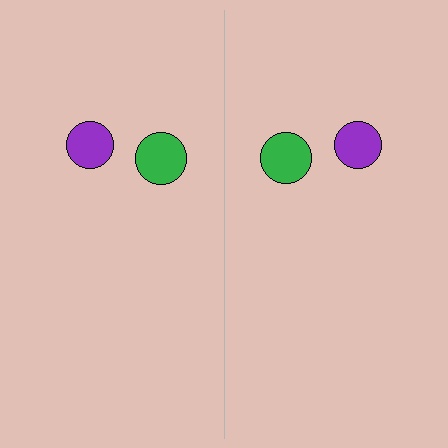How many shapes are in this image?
There are 4 shapes in this image.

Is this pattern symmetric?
Yes, this pattern has bilateral (reflection) symmetry.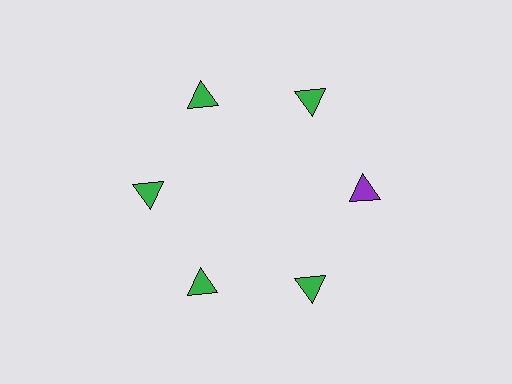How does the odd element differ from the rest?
It has a different color: purple instead of green.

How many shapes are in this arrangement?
There are 6 shapes arranged in a ring pattern.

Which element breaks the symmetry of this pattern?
The purple triangle at roughly the 3 o'clock position breaks the symmetry. All other shapes are green triangles.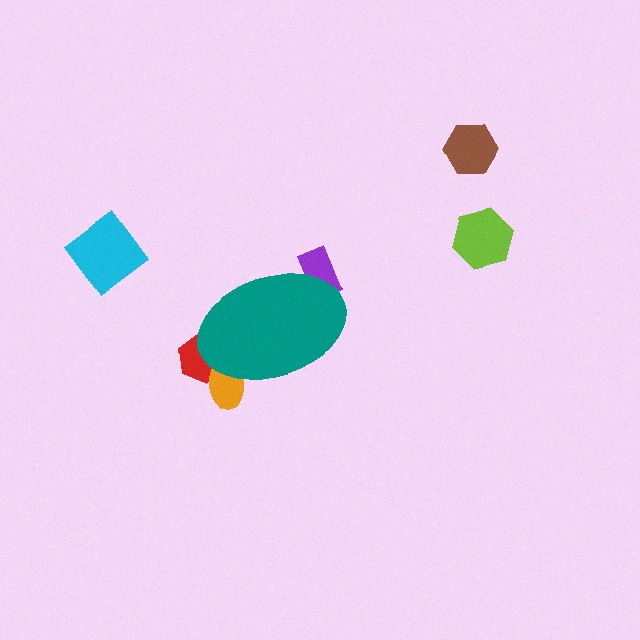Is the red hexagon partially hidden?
Yes, the red hexagon is partially hidden behind the teal ellipse.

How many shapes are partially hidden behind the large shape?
3 shapes are partially hidden.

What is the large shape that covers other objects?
A teal ellipse.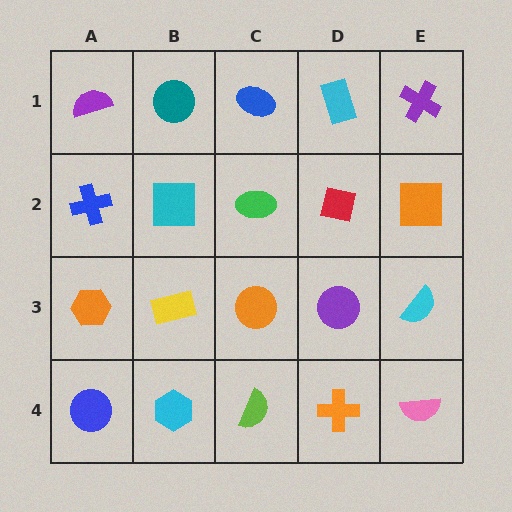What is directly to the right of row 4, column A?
A cyan hexagon.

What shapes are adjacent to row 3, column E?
An orange square (row 2, column E), a pink semicircle (row 4, column E), a purple circle (row 3, column D).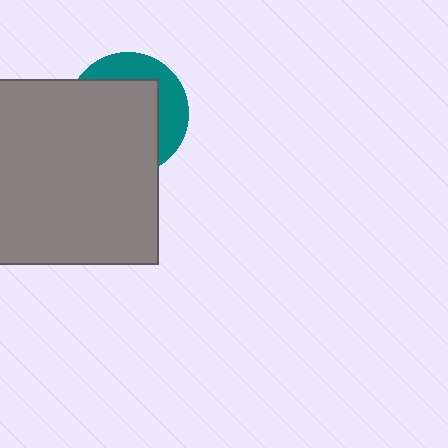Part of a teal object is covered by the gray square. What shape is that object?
It is a circle.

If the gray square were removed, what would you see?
You would see the complete teal circle.